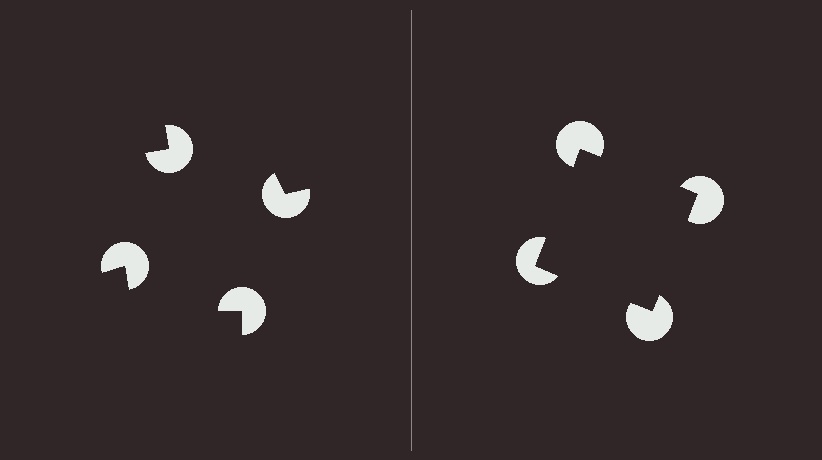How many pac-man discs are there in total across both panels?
8 — 4 on each side.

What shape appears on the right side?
An illusory square.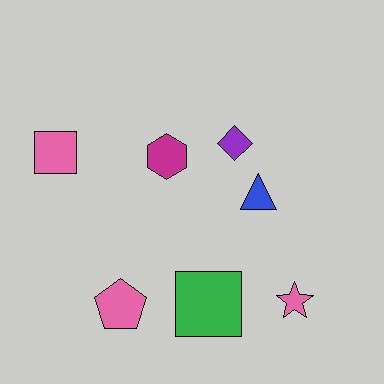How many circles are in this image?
There are no circles.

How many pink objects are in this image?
There are 3 pink objects.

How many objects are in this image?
There are 7 objects.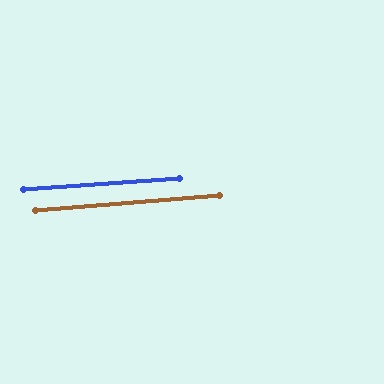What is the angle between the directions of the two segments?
Approximately 1 degree.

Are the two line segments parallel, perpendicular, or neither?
Parallel — their directions differ by only 0.8°.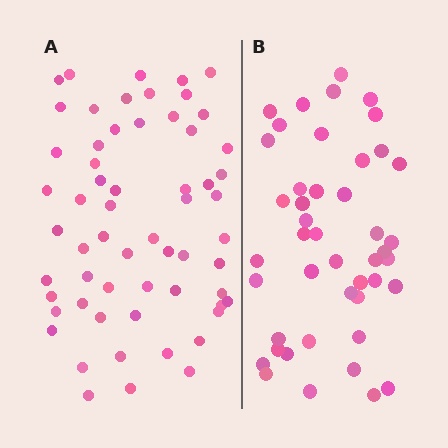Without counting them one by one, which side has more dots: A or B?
Region A (the left region) has more dots.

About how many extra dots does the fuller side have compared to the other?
Region A has approximately 15 more dots than region B.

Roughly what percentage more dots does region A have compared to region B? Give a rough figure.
About 35% more.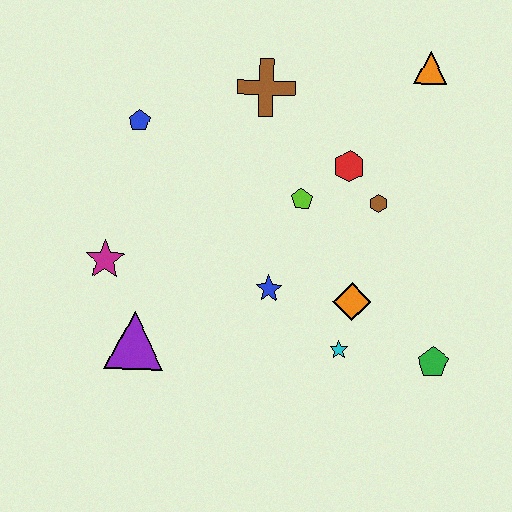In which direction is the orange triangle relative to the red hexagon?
The orange triangle is above the red hexagon.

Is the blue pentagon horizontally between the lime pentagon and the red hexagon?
No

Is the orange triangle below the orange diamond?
No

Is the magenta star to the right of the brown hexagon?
No